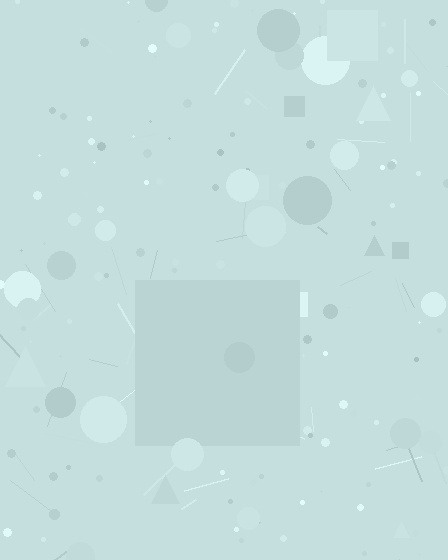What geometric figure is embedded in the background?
A square is embedded in the background.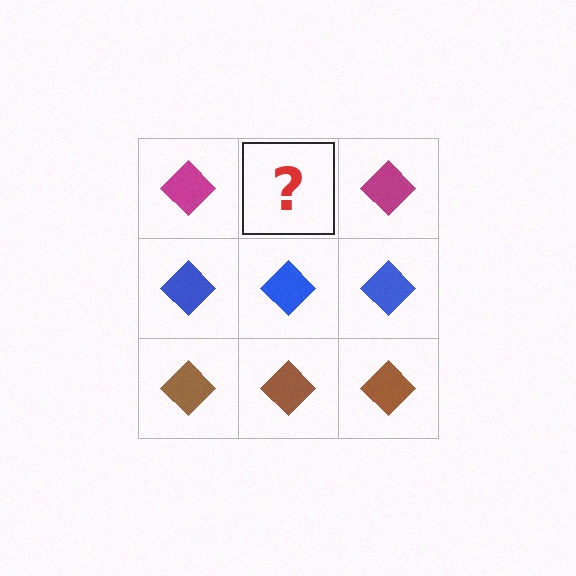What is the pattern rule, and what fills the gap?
The rule is that each row has a consistent color. The gap should be filled with a magenta diamond.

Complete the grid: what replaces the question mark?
The question mark should be replaced with a magenta diamond.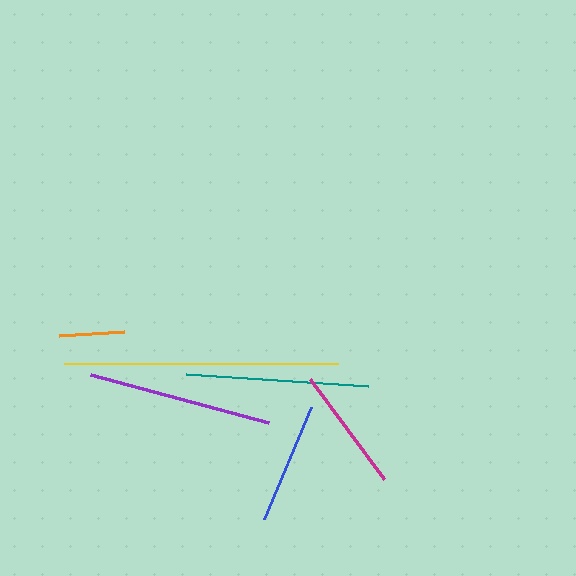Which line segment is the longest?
The yellow line is the longest at approximately 275 pixels.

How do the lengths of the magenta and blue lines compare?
The magenta and blue lines are approximately the same length.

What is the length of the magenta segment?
The magenta segment is approximately 124 pixels long.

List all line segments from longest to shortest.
From longest to shortest: yellow, purple, teal, magenta, blue, orange.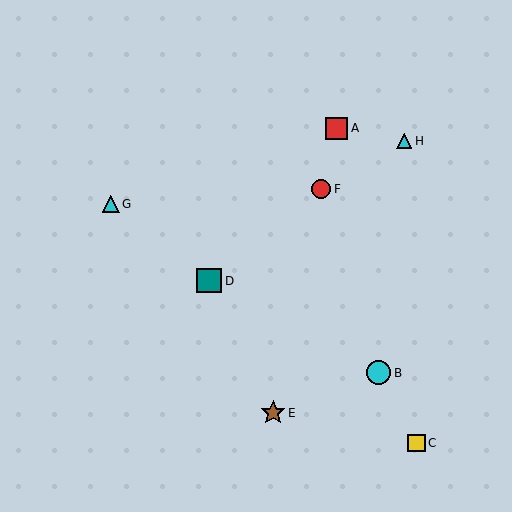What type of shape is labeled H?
Shape H is a cyan triangle.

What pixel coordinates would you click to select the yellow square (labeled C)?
Click at (417, 443) to select the yellow square C.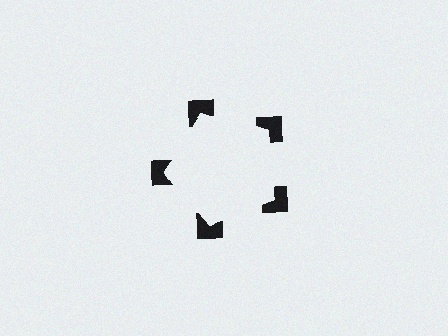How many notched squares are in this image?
There are 5 — one at each vertex of the illusory pentagon.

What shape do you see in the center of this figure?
An illusory pentagon — its edges are inferred from the aligned wedge cuts in the notched squares, not physically drawn.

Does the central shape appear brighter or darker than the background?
It typically appears slightly brighter than the background, even though no actual brightness change is drawn.